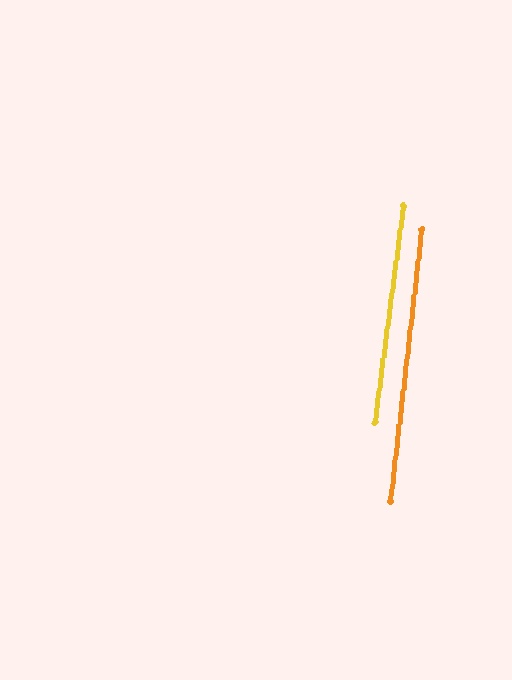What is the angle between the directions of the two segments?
Approximately 1 degree.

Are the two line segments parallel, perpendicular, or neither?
Parallel — their directions differ by only 0.8°.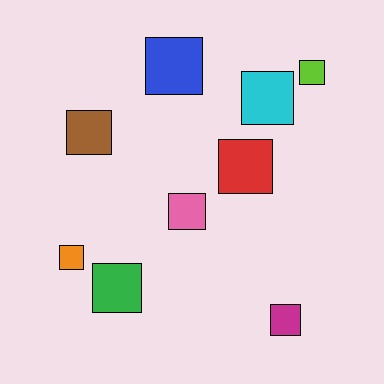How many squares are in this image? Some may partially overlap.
There are 9 squares.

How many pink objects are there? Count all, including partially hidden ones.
There is 1 pink object.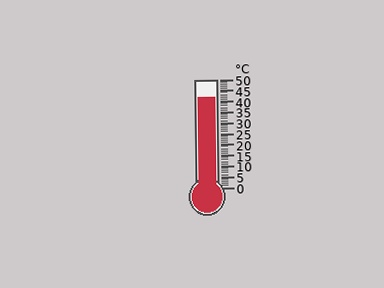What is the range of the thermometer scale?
The thermometer scale ranges from 0°C to 50°C.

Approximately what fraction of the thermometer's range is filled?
The thermometer is filled to approximately 85% of its range.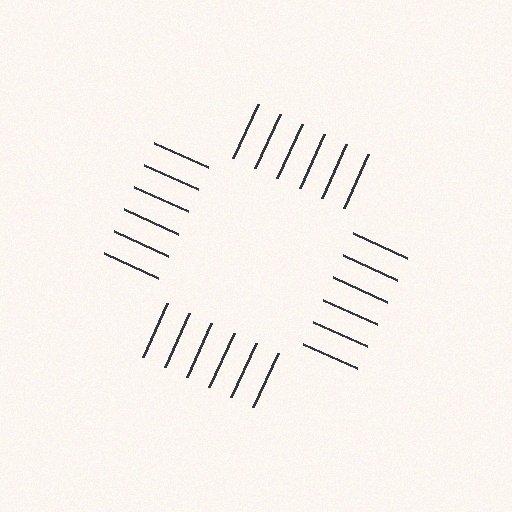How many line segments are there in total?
24 — 6 along each of the 4 edges.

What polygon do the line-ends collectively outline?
An illusory square — the line segments terminate on its edges but no continuous stroke is drawn.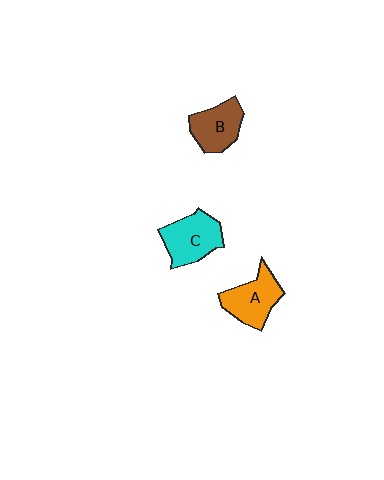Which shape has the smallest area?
Shape B (brown).